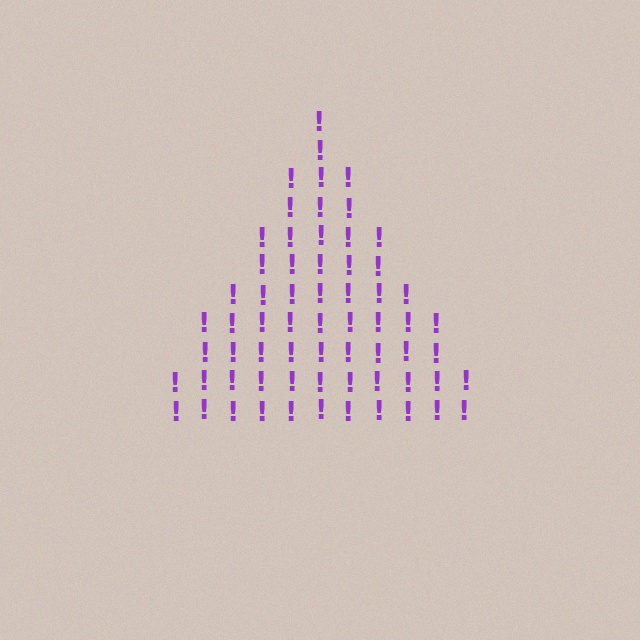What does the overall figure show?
The overall figure shows a triangle.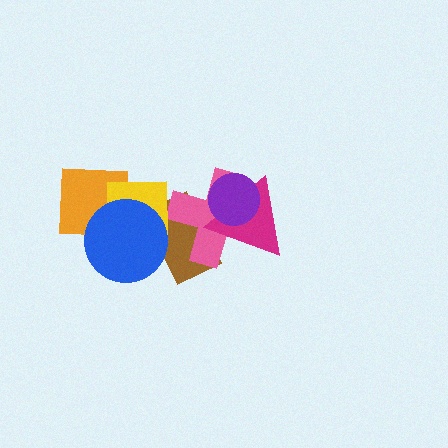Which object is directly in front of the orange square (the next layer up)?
The yellow square is directly in front of the orange square.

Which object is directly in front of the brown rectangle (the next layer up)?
The pink cross is directly in front of the brown rectangle.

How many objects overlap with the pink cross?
4 objects overlap with the pink cross.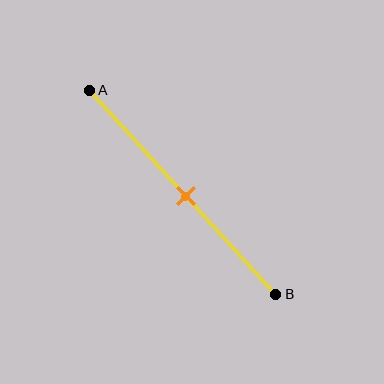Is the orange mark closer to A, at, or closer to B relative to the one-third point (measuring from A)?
The orange mark is closer to point B than the one-third point of segment AB.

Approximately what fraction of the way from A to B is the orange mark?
The orange mark is approximately 50% of the way from A to B.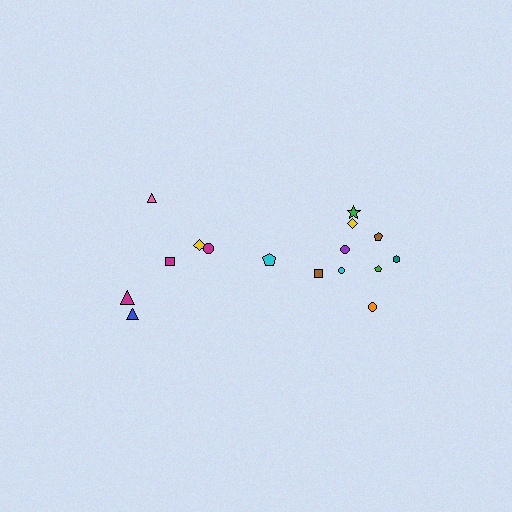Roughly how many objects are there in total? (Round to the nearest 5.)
Roughly 15 objects in total.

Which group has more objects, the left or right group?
The right group.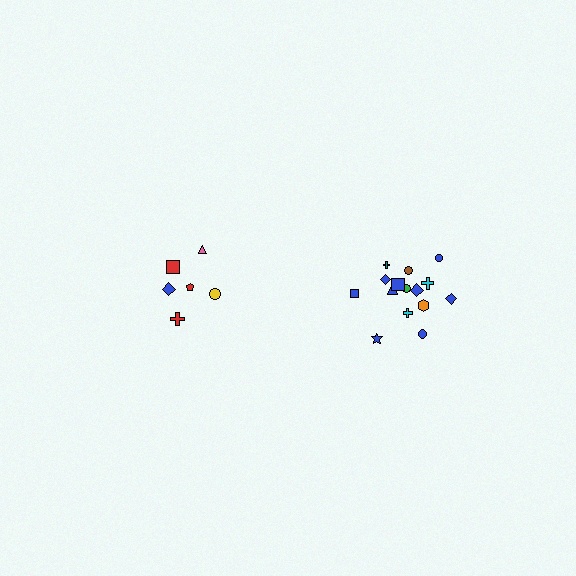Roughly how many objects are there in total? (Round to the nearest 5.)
Roughly 20 objects in total.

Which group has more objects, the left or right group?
The right group.